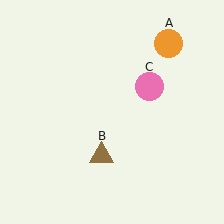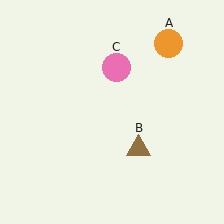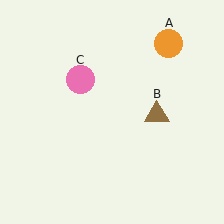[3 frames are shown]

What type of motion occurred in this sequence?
The brown triangle (object B), pink circle (object C) rotated counterclockwise around the center of the scene.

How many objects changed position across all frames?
2 objects changed position: brown triangle (object B), pink circle (object C).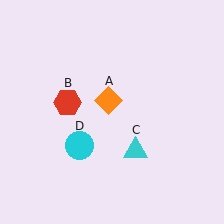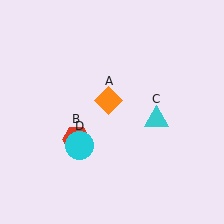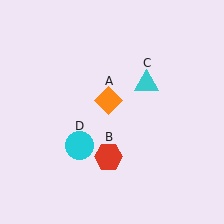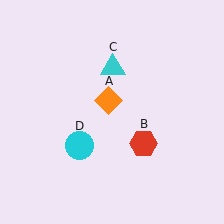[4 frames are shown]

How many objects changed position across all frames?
2 objects changed position: red hexagon (object B), cyan triangle (object C).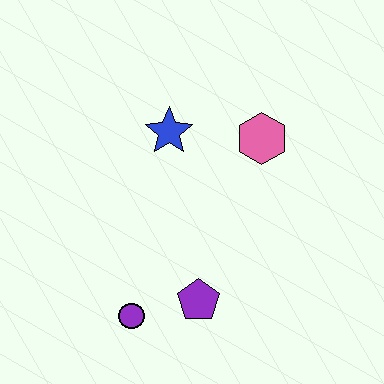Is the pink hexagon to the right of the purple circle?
Yes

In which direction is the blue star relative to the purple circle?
The blue star is above the purple circle.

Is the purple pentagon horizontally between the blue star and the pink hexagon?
Yes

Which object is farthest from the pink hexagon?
The purple circle is farthest from the pink hexagon.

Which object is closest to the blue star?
The pink hexagon is closest to the blue star.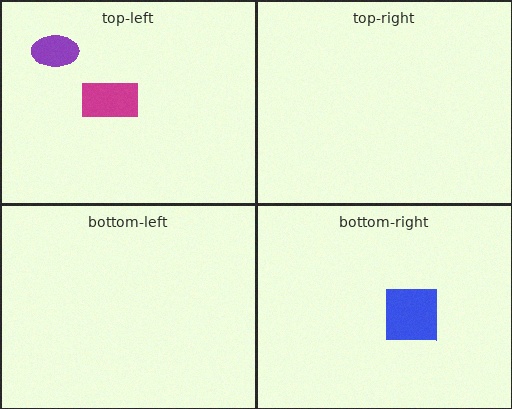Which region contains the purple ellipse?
The top-left region.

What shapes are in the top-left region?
The magenta rectangle, the purple ellipse.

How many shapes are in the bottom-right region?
1.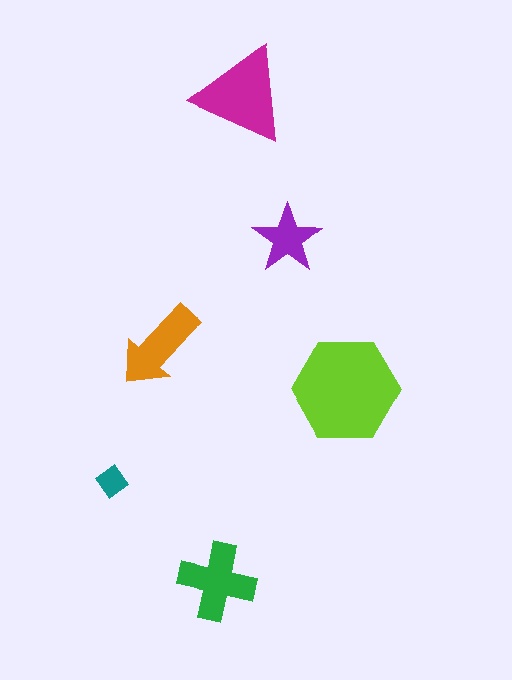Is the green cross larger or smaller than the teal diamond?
Larger.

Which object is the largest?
The lime hexagon.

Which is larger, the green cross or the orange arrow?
The green cross.